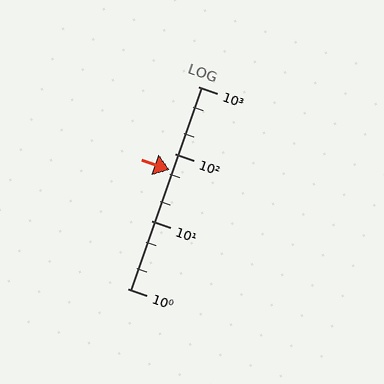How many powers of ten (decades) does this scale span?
The scale spans 3 decades, from 1 to 1000.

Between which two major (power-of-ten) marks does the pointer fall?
The pointer is between 10 and 100.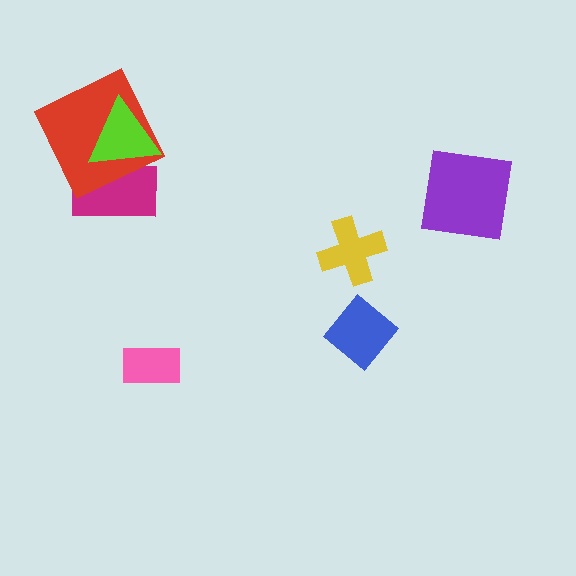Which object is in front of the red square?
The lime triangle is in front of the red square.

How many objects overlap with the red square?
2 objects overlap with the red square.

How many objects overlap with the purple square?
0 objects overlap with the purple square.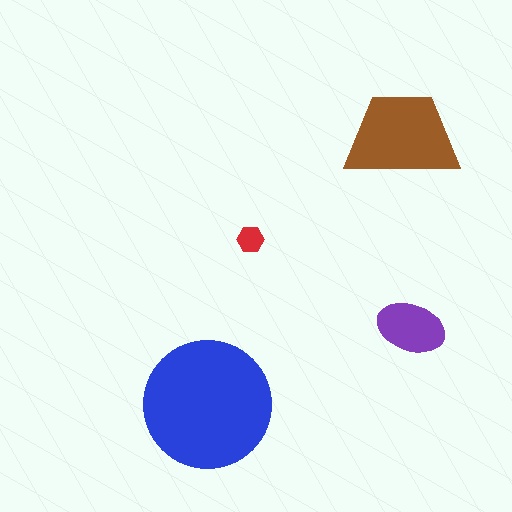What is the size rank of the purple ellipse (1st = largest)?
3rd.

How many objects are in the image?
There are 4 objects in the image.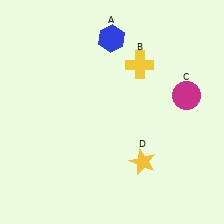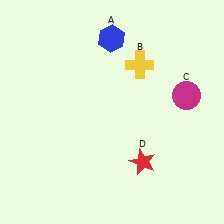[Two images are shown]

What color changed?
The star (D) changed from yellow in Image 1 to red in Image 2.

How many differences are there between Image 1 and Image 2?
There is 1 difference between the two images.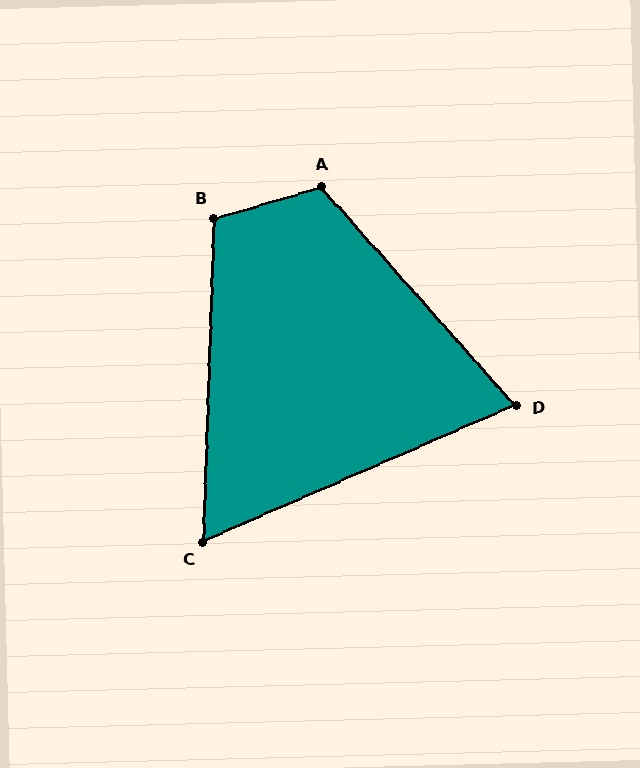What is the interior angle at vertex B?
Approximately 108 degrees (obtuse).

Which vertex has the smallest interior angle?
C, at approximately 65 degrees.